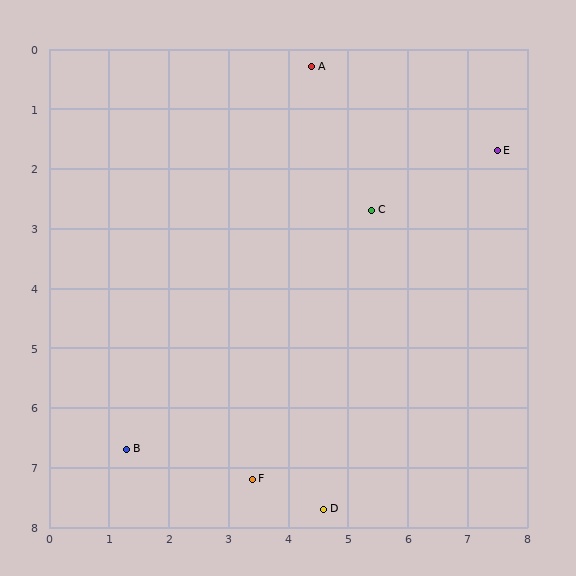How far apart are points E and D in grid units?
Points E and D are about 6.7 grid units apart.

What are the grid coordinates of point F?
Point F is at approximately (3.4, 7.2).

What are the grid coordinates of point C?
Point C is at approximately (5.4, 2.7).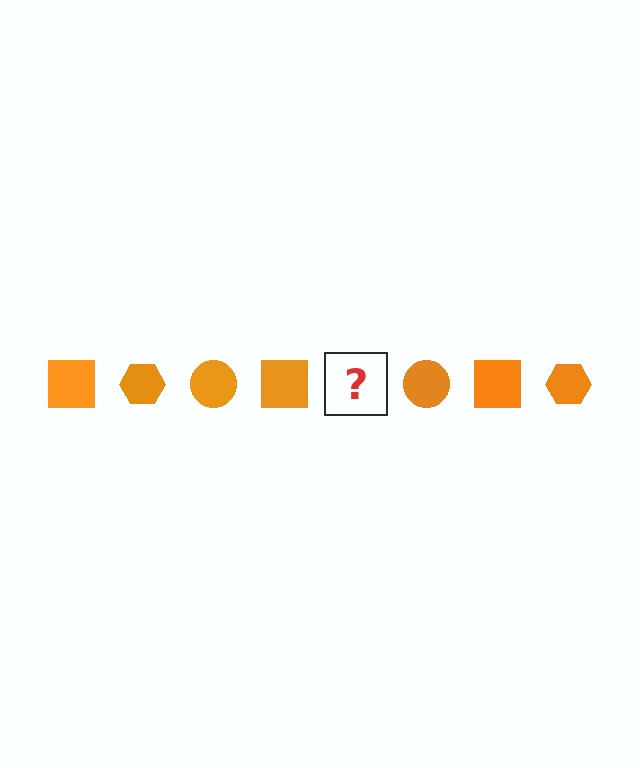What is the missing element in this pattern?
The missing element is an orange hexagon.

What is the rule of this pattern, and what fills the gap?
The rule is that the pattern cycles through square, hexagon, circle shapes in orange. The gap should be filled with an orange hexagon.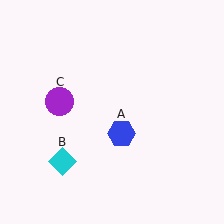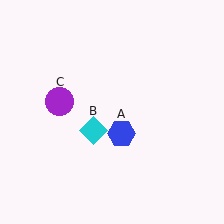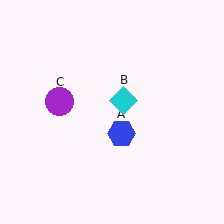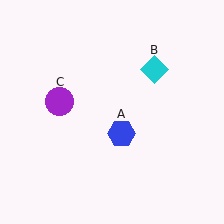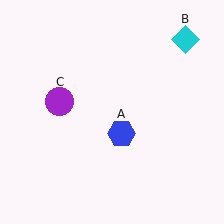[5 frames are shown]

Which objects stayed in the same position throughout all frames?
Blue hexagon (object A) and purple circle (object C) remained stationary.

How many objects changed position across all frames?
1 object changed position: cyan diamond (object B).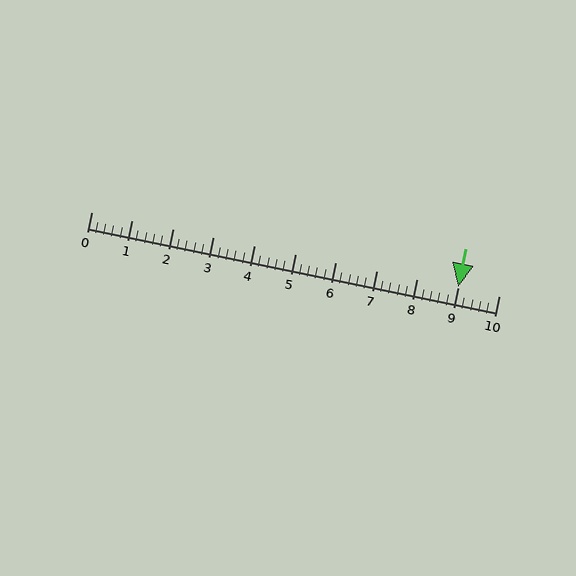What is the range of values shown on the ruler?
The ruler shows values from 0 to 10.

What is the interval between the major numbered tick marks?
The major tick marks are spaced 1 units apart.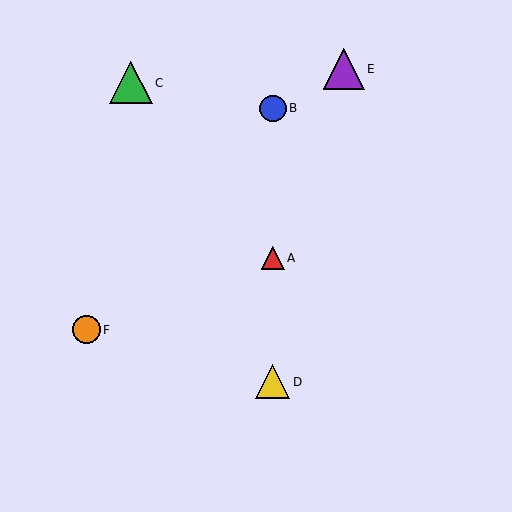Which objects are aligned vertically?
Objects A, B, D are aligned vertically.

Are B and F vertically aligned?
No, B is at x≈273 and F is at x≈86.